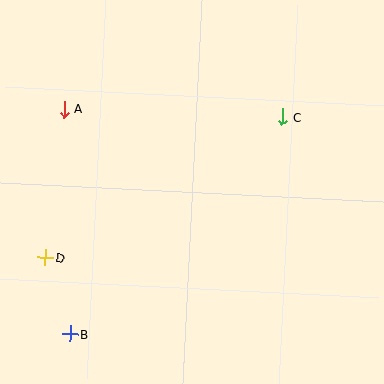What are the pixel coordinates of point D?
Point D is at (45, 257).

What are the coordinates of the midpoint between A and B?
The midpoint between A and B is at (67, 221).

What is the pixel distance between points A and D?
The distance between A and D is 150 pixels.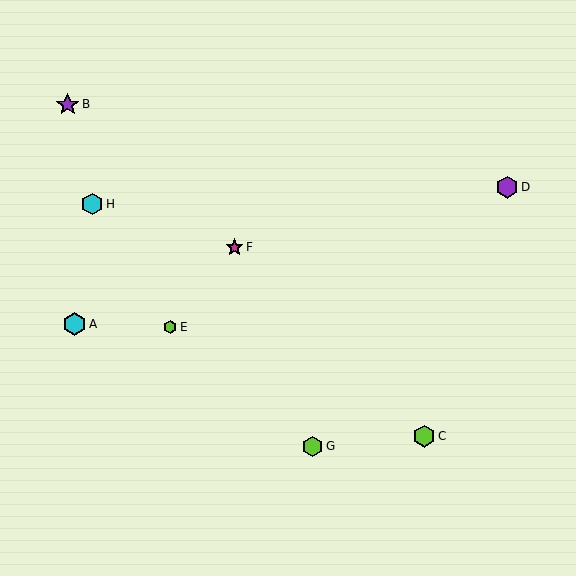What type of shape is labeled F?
Shape F is a magenta star.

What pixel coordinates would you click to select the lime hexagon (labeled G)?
Click at (313, 446) to select the lime hexagon G.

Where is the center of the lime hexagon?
The center of the lime hexagon is at (313, 446).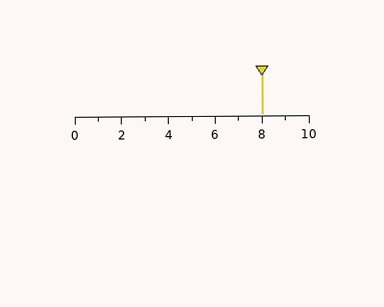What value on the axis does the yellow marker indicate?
The marker indicates approximately 8.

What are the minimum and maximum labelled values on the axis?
The axis runs from 0 to 10.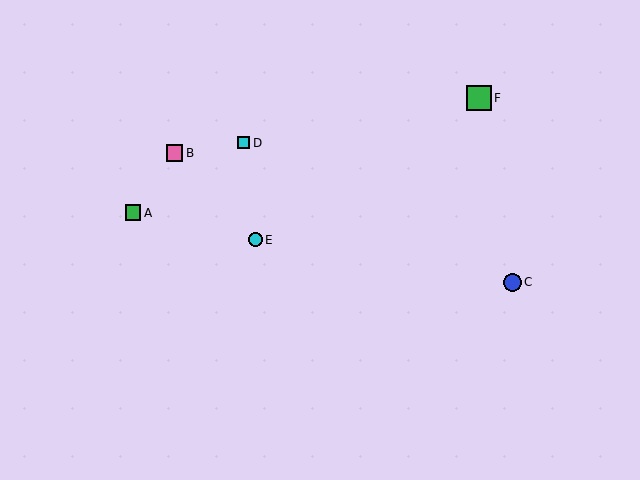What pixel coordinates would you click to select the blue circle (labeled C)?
Click at (512, 282) to select the blue circle C.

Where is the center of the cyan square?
The center of the cyan square is at (244, 143).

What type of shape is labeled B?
Shape B is a pink square.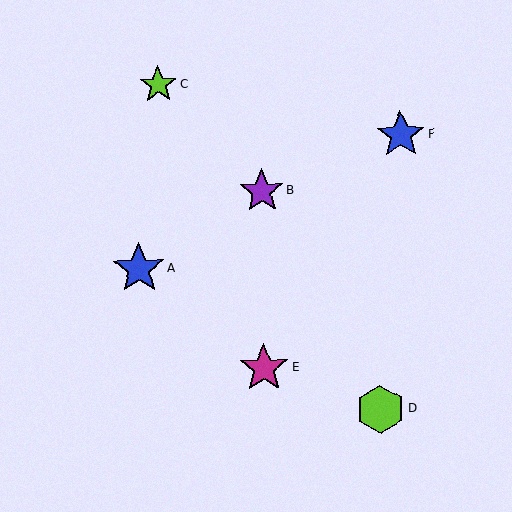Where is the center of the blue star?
The center of the blue star is at (139, 269).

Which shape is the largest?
The blue star (labeled A) is the largest.